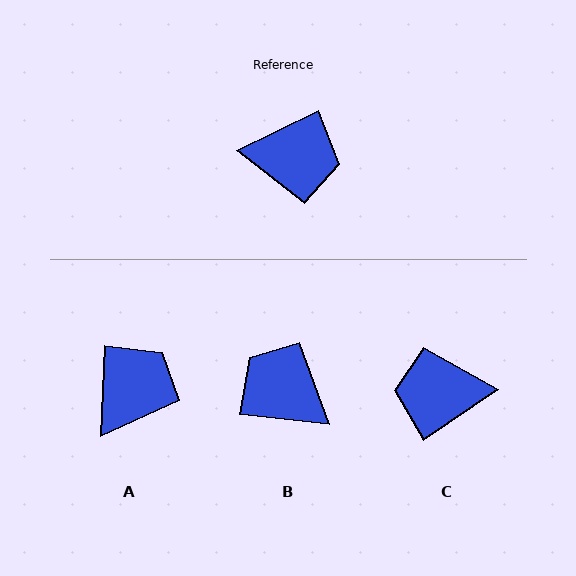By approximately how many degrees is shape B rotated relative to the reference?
Approximately 148 degrees counter-clockwise.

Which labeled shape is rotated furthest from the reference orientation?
C, about 172 degrees away.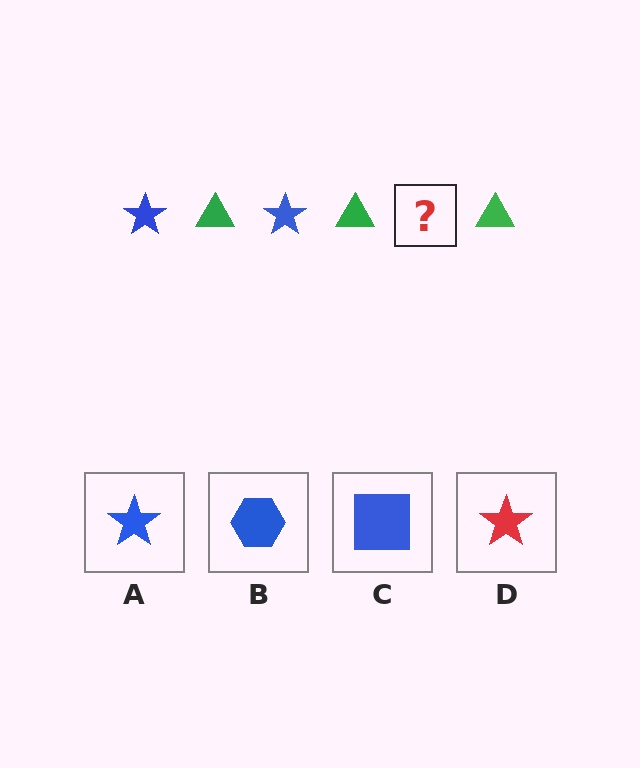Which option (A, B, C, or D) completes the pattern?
A.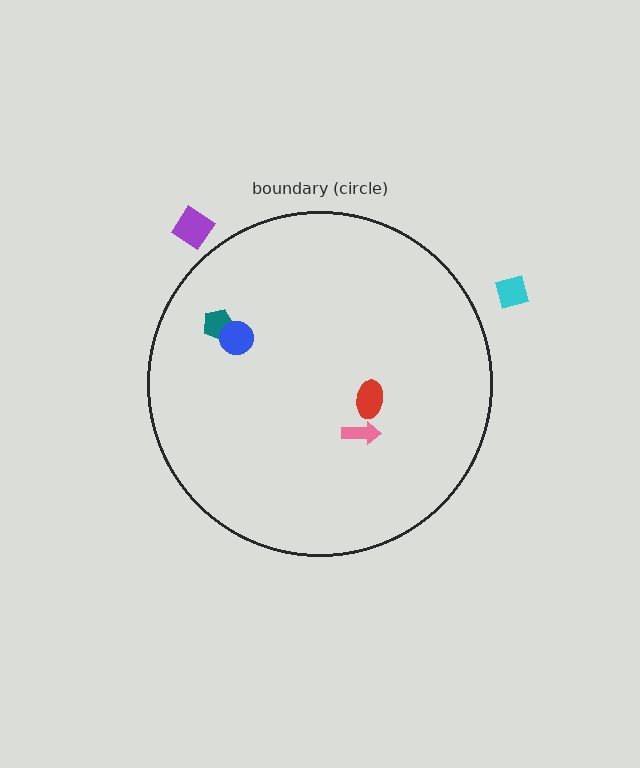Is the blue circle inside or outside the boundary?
Inside.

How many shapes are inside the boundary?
4 inside, 2 outside.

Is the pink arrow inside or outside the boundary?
Inside.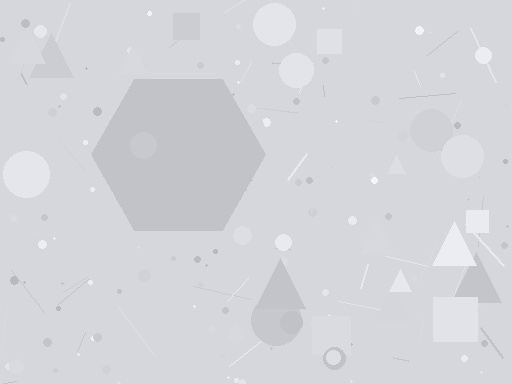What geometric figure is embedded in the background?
A hexagon is embedded in the background.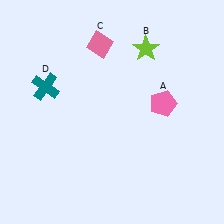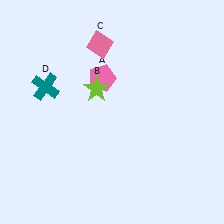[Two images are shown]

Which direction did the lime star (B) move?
The lime star (B) moved left.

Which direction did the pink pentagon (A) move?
The pink pentagon (A) moved left.